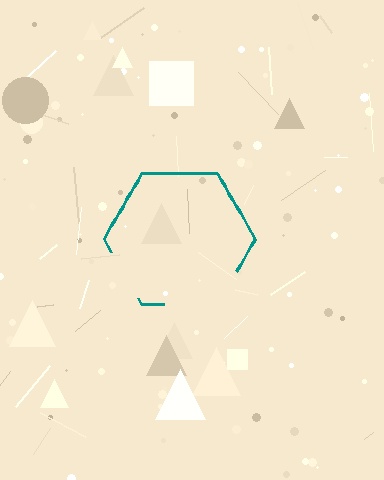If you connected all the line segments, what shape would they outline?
They would outline a hexagon.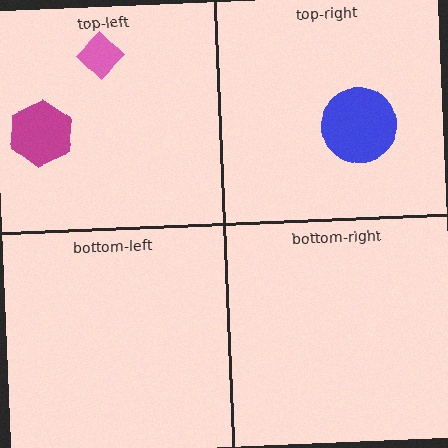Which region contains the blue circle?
The top-right region.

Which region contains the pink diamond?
The top-left region.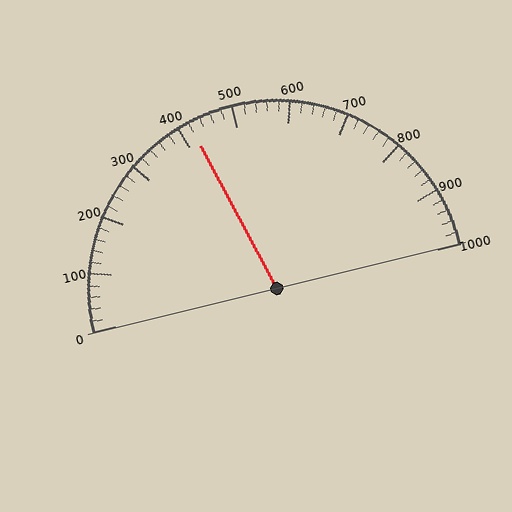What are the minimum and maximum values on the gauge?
The gauge ranges from 0 to 1000.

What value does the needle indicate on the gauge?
The needle indicates approximately 420.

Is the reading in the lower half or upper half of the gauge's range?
The reading is in the lower half of the range (0 to 1000).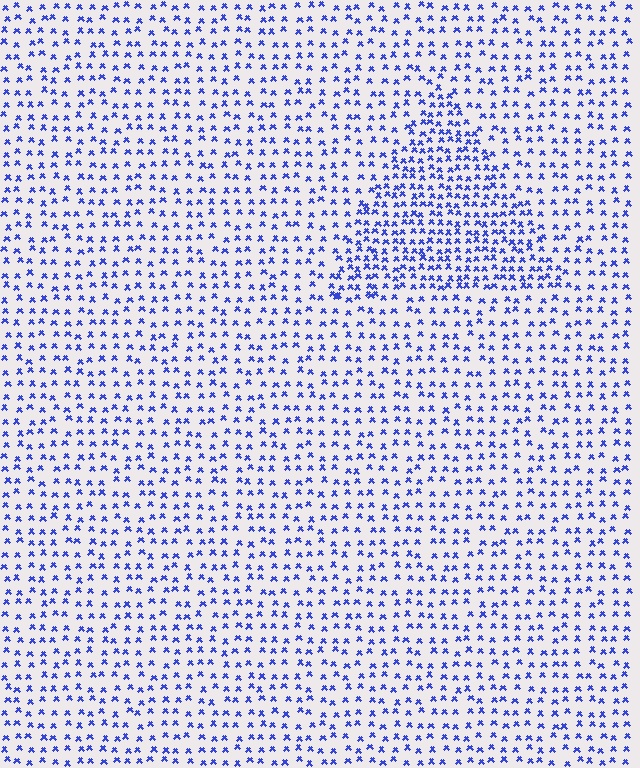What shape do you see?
I see a triangle.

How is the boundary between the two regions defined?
The boundary is defined by a change in element density (approximately 1.8x ratio). All elements are the same color, size, and shape.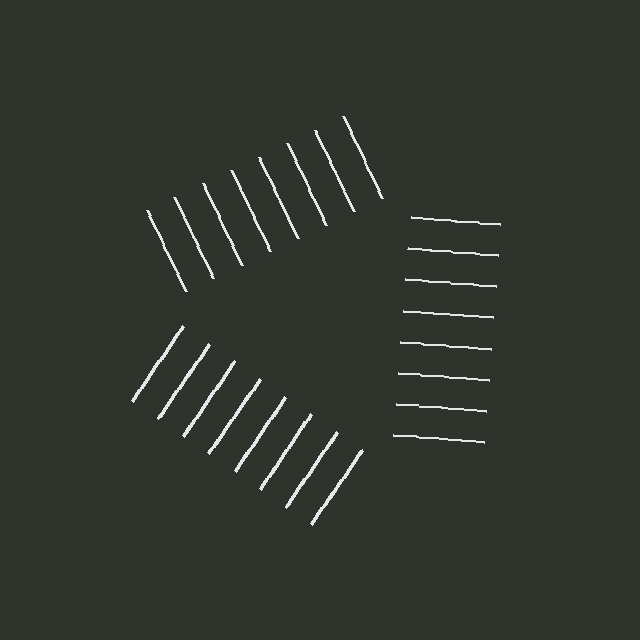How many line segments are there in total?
24 — 8 along each of the 3 edges.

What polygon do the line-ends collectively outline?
An illusory triangle — the line segments terminate on its edges but no continuous stroke is drawn.